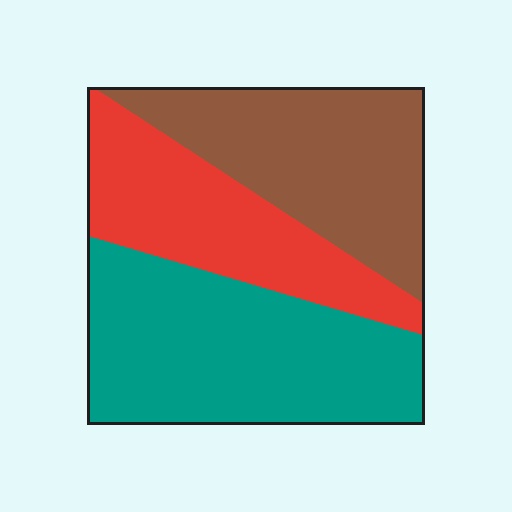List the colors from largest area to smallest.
From largest to smallest: teal, brown, red.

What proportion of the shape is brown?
Brown covers around 30% of the shape.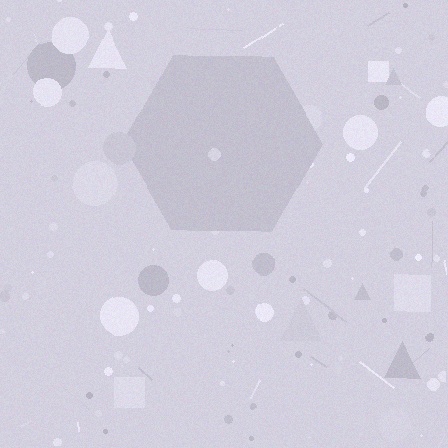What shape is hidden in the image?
A hexagon is hidden in the image.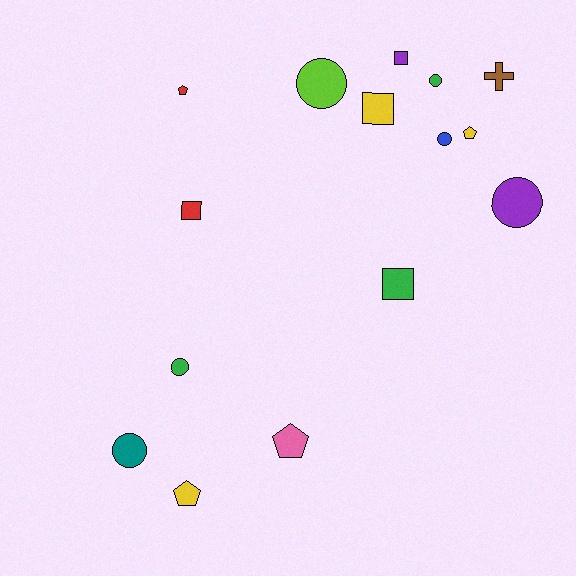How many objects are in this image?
There are 15 objects.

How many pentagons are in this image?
There are 4 pentagons.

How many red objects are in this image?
There are 2 red objects.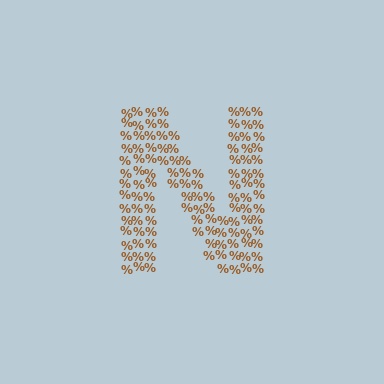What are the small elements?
The small elements are percent signs.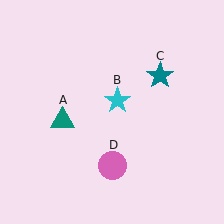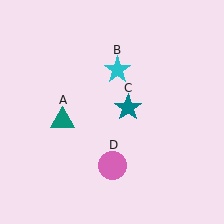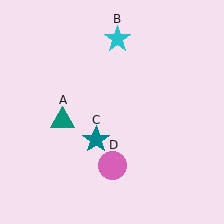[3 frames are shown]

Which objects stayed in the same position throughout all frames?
Teal triangle (object A) and pink circle (object D) remained stationary.